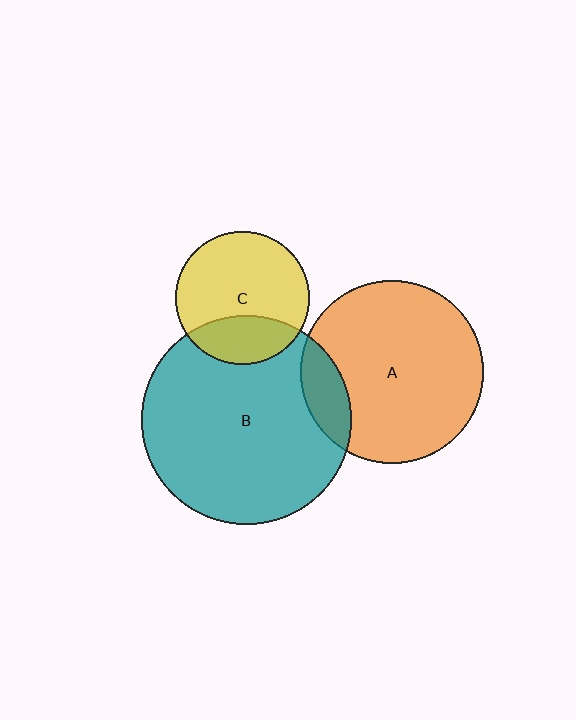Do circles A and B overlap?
Yes.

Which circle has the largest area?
Circle B (teal).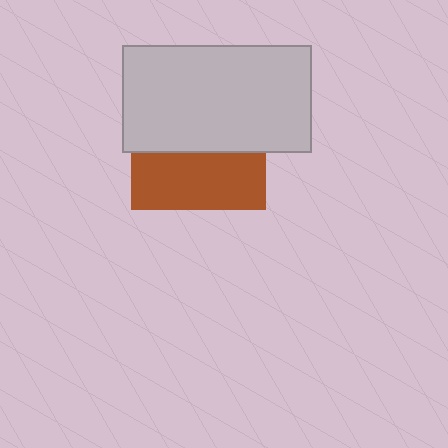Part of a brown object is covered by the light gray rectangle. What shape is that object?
It is a square.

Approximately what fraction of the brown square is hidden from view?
Roughly 58% of the brown square is hidden behind the light gray rectangle.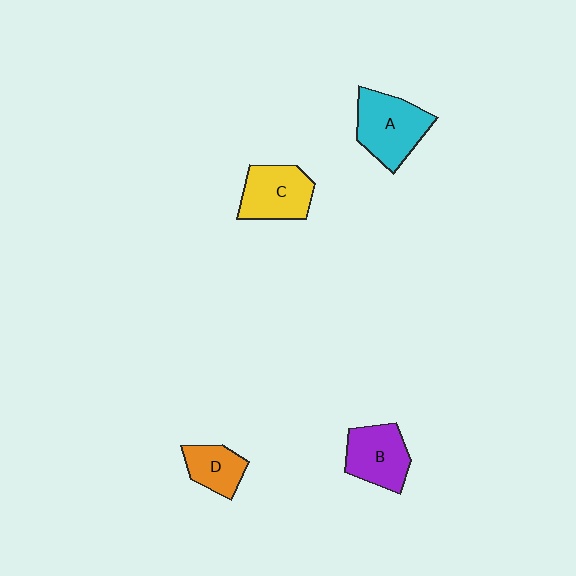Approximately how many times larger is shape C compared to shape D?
Approximately 1.5 times.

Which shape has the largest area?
Shape A (cyan).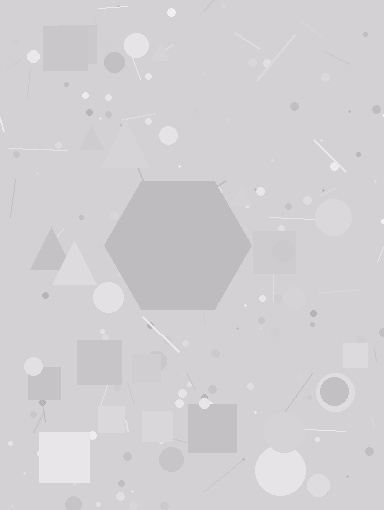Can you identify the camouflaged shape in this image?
The camouflaged shape is a hexagon.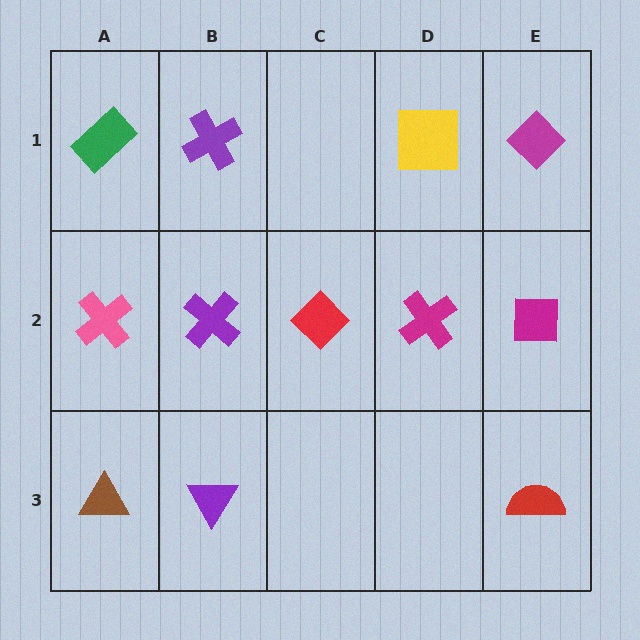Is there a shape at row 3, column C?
No, that cell is empty.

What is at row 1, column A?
A green rectangle.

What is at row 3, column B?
A purple triangle.